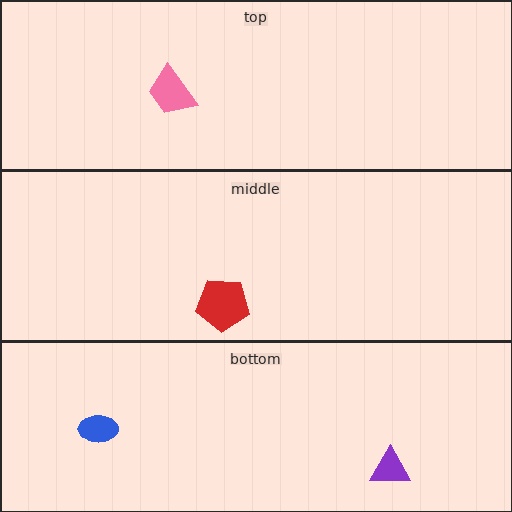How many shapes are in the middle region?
1.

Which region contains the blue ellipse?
The bottom region.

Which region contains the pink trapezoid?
The top region.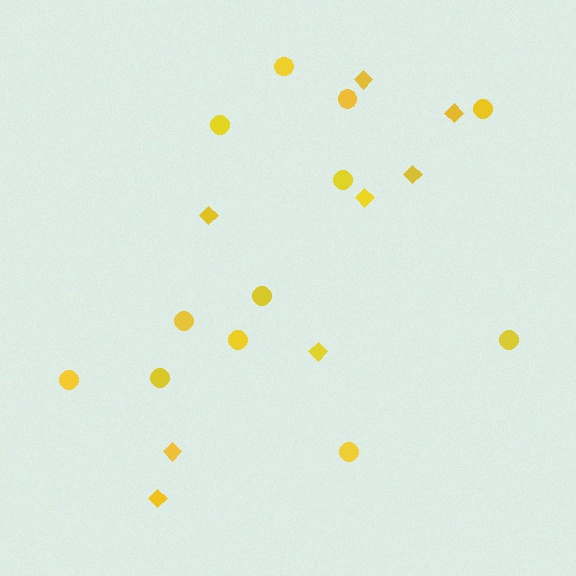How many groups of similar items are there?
There are 2 groups: one group of circles (12) and one group of diamonds (8).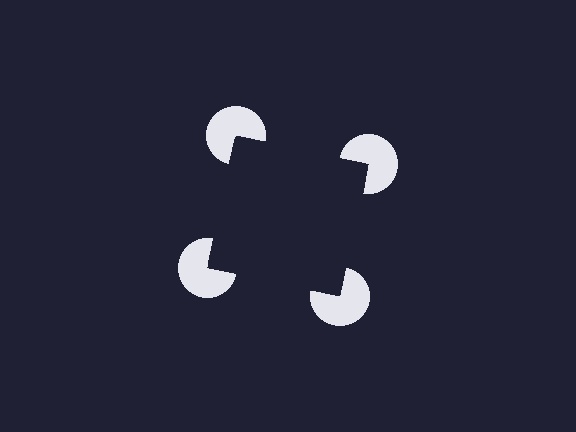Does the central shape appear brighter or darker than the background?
It typically appears slightly darker than the background, even though no actual brightness change is drawn.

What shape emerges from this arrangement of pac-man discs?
An illusory square — its edges are inferred from the aligned wedge cuts in the pac-man discs, not physically drawn.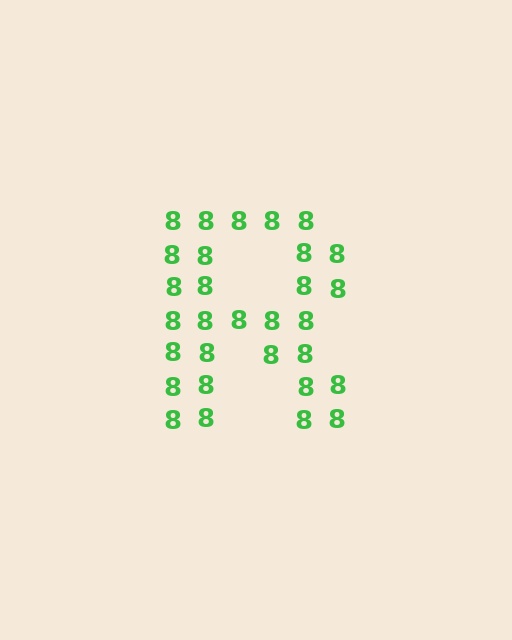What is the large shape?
The large shape is the letter R.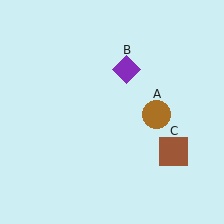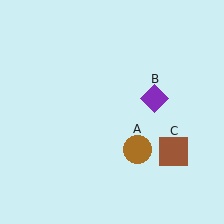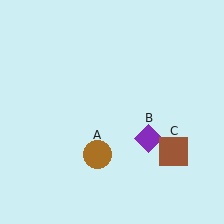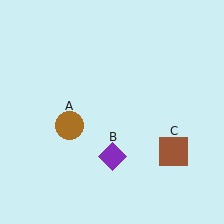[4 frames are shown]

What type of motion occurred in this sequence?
The brown circle (object A), purple diamond (object B) rotated clockwise around the center of the scene.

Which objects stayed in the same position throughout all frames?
Brown square (object C) remained stationary.